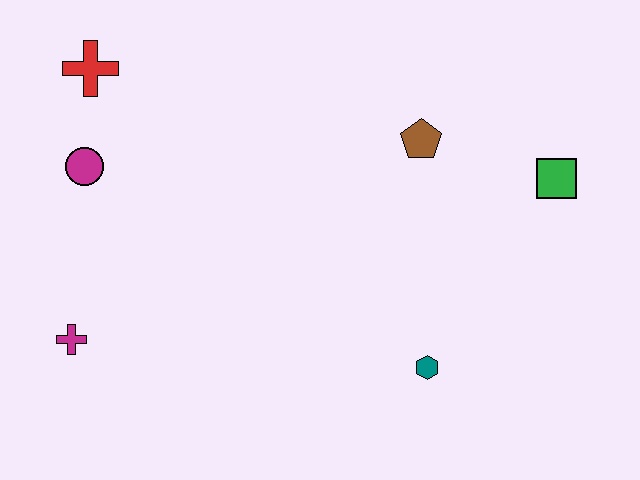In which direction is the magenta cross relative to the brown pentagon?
The magenta cross is to the left of the brown pentagon.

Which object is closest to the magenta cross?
The magenta circle is closest to the magenta cross.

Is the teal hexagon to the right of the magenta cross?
Yes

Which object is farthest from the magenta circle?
The green square is farthest from the magenta circle.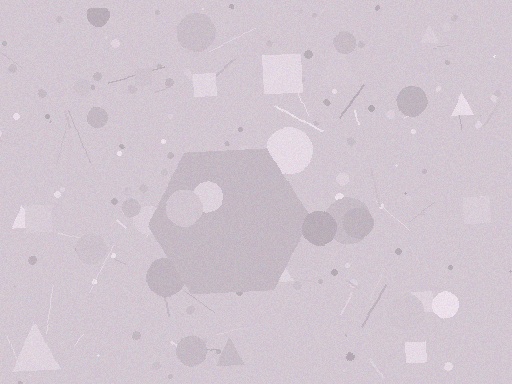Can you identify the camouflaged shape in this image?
The camouflaged shape is a hexagon.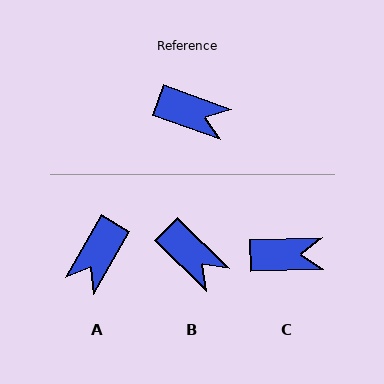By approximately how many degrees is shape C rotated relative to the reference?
Approximately 21 degrees counter-clockwise.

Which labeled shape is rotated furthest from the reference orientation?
A, about 101 degrees away.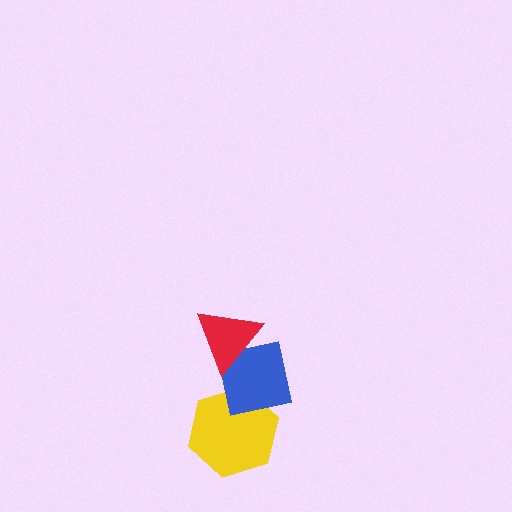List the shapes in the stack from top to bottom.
From top to bottom: the red triangle, the blue square, the yellow hexagon.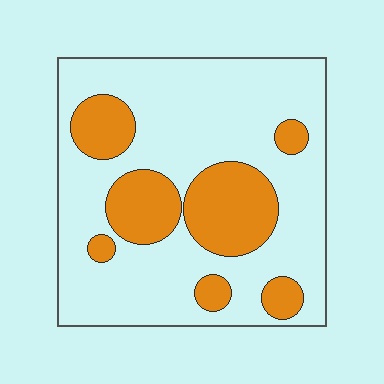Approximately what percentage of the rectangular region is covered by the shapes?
Approximately 25%.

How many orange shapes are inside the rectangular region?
7.